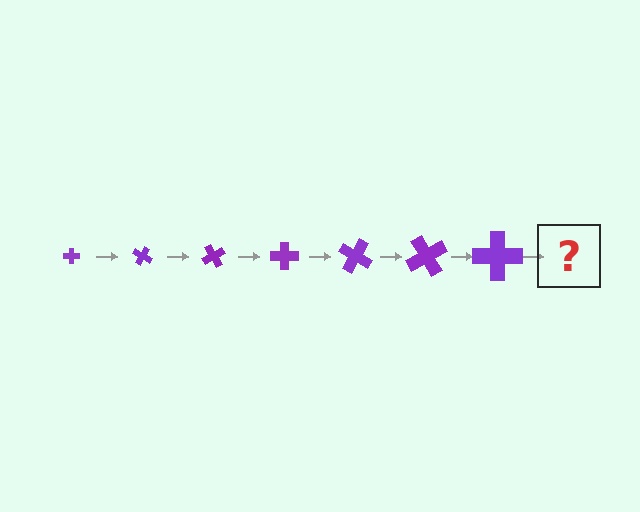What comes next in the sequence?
The next element should be a cross, larger than the previous one and rotated 210 degrees from the start.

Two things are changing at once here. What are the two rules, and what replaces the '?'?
The two rules are that the cross grows larger each step and it rotates 30 degrees each step. The '?' should be a cross, larger than the previous one and rotated 210 degrees from the start.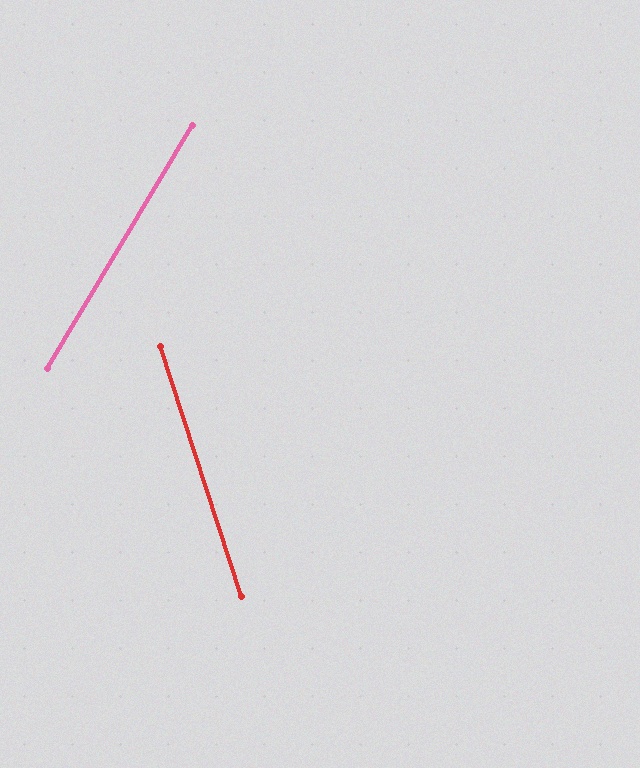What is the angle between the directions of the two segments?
Approximately 49 degrees.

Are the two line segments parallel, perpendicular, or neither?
Neither parallel nor perpendicular — they differ by about 49°.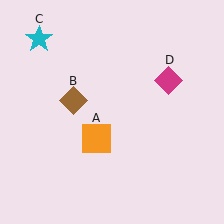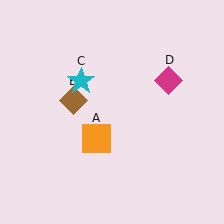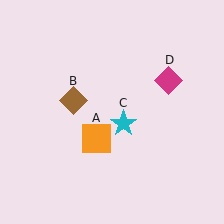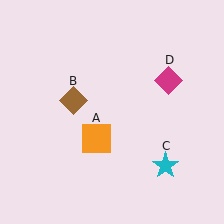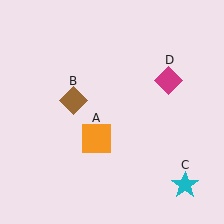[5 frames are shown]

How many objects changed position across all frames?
1 object changed position: cyan star (object C).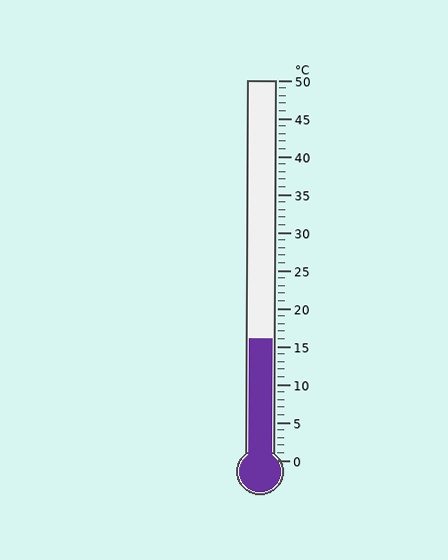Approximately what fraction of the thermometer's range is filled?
The thermometer is filled to approximately 30% of its range.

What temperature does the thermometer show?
The thermometer shows approximately 16°C.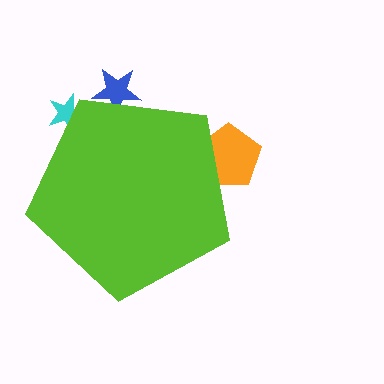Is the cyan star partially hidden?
Yes, the cyan star is partially hidden behind the lime pentagon.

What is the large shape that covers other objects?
A lime pentagon.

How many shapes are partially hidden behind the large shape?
3 shapes are partially hidden.